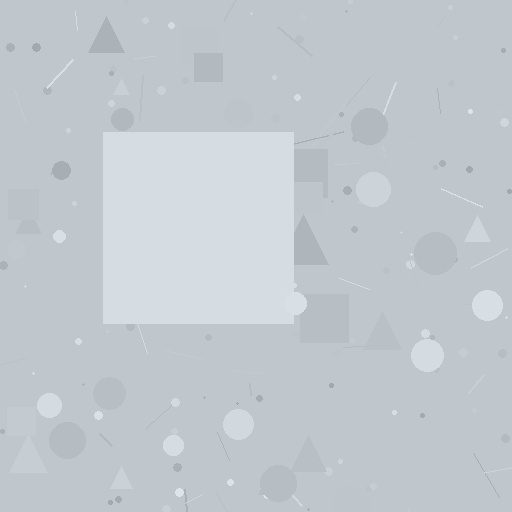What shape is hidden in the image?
A square is hidden in the image.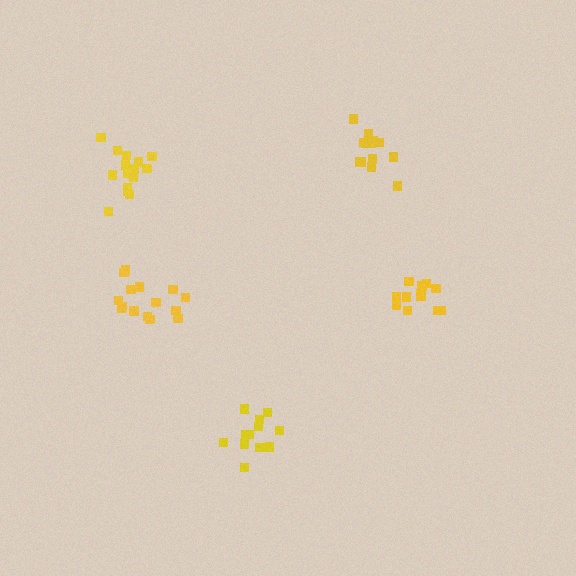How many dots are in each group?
Group 1: 15 dots, Group 2: 14 dots, Group 3: 15 dots, Group 4: 12 dots, Group 5: 12 dots (68 total).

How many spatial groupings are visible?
There are 5 spatial groupings.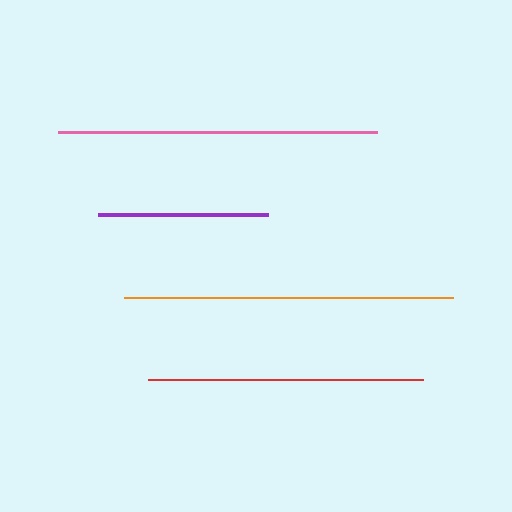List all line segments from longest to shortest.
From longest to shortest: orange, pink, red, purple.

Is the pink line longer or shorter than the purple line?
The pink line is longer than the purple line.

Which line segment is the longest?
The orange line is the longest at approximately 329 pixels.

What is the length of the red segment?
The red segment is approximately 275 pixels long.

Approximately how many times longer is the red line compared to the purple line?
The red line is approximately 1.6 times the length of the purple line.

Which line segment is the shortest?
The purple line is the shortest at approximately 170 pixels.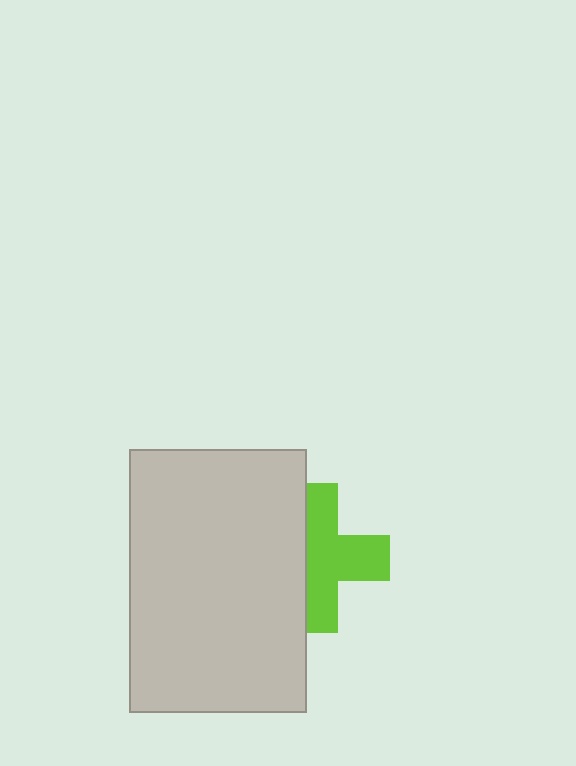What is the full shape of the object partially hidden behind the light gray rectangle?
The partially hidden object is a lime cross.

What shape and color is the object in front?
The object in front is a light gray rectangle.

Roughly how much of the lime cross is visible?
About half of it is visible (roughly 61%).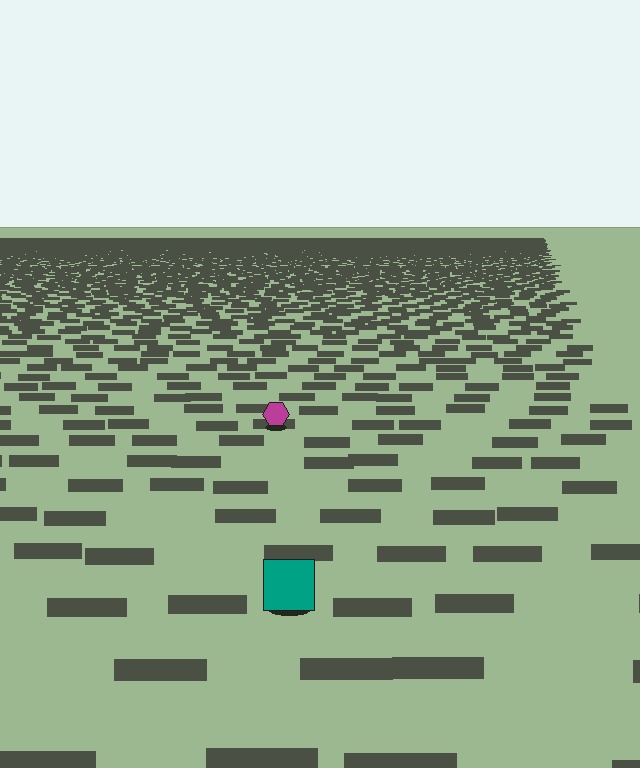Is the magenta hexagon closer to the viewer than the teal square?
No. The teal square is closer — you can tell from the texture gradient: the ground texture is coarser near it.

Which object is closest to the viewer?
The teal square is closest. The texture marks near it are larger and more spread out.